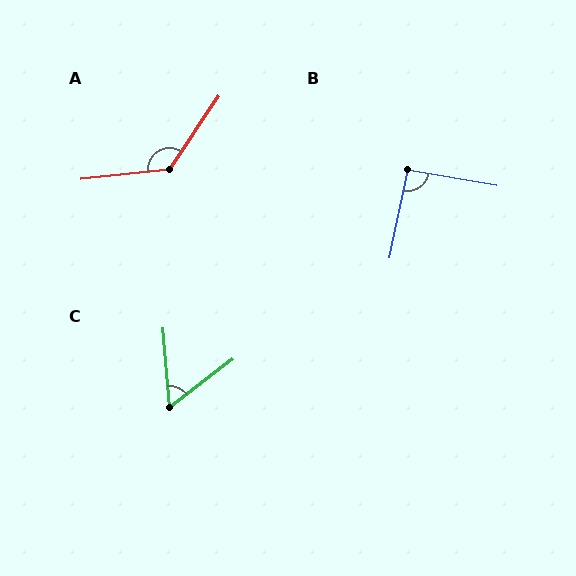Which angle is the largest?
A, at approximately 130 degrees.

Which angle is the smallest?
C, at approximately 58 degrees.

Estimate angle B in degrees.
Approximately 92 degrees.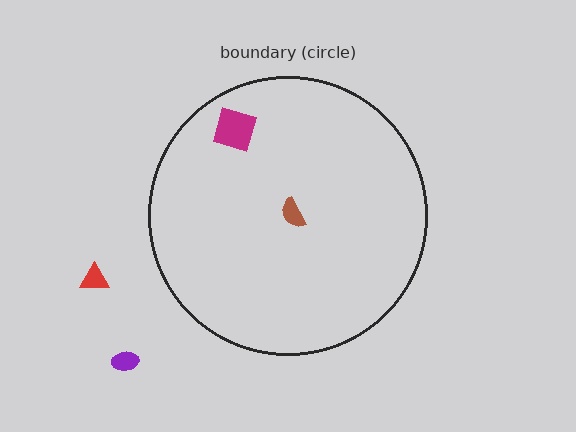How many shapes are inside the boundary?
2 inside, 2 outside.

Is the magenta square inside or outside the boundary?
Inside.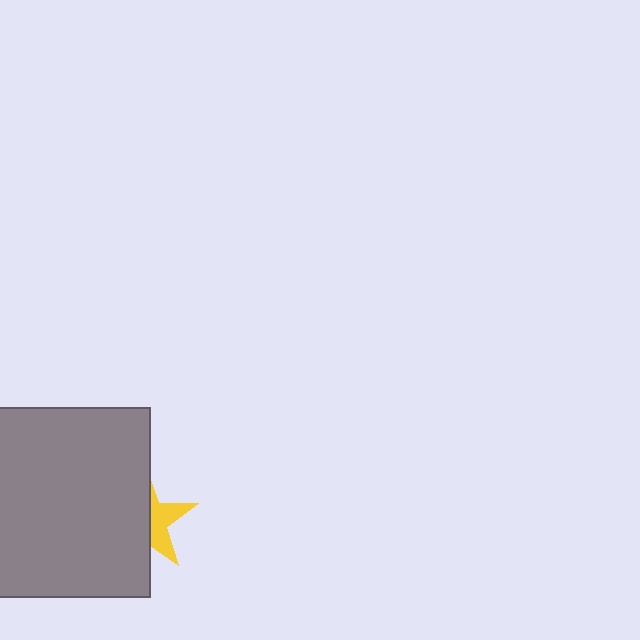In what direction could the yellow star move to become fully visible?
The yellow star could move right. That would shift it out from behind the gray square entirely.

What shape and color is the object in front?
The object in front is a gray square.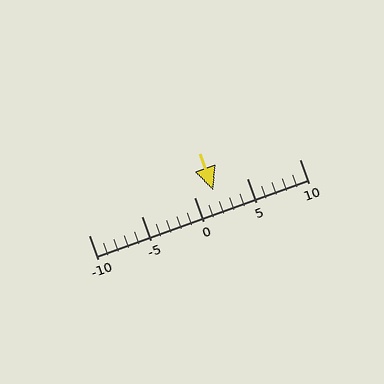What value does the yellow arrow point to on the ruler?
The yellow arrow points to approximately 2.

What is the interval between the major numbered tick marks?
The major tick marks are spaced 5 units apart.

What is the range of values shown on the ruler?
The ruler shows values from -10 to 10.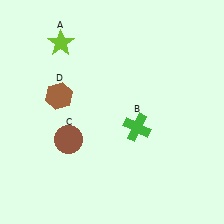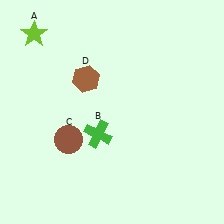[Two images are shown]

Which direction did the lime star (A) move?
The lime star (A) moved left.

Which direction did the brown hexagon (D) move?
The brown hexagon (D) moved right.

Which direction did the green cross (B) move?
The green cross (B) moved left.